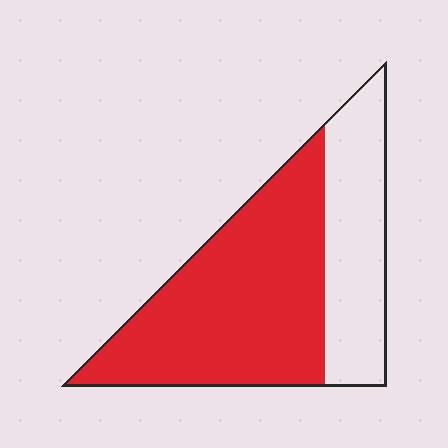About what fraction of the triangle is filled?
About two thirds (2/3).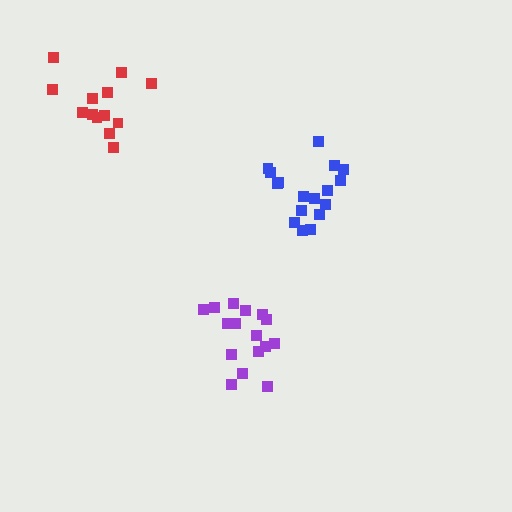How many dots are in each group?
Group 1: 16 dots, Group 2: 18 dots, Group 3: 13 dots (47 total).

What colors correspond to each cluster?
The clusters are colored: purple, blue, red.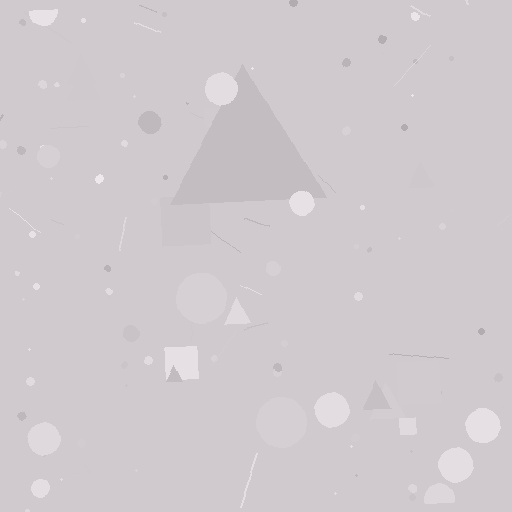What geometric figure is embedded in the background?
A triangle is embedded in the background.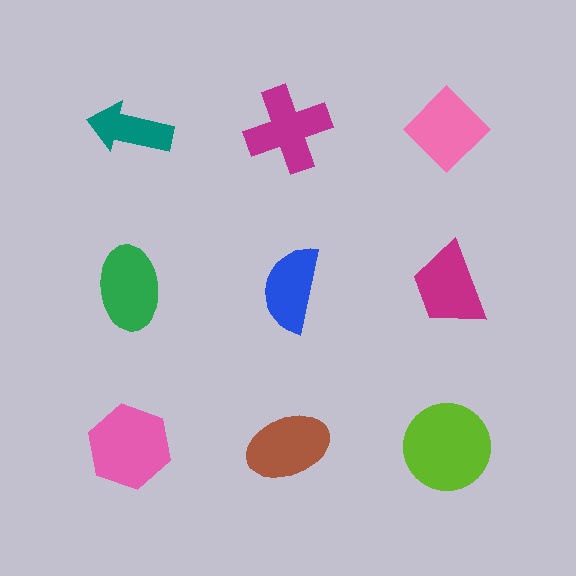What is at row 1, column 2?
A magenta cross.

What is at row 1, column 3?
A pink diamond.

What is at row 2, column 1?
A green ellipse.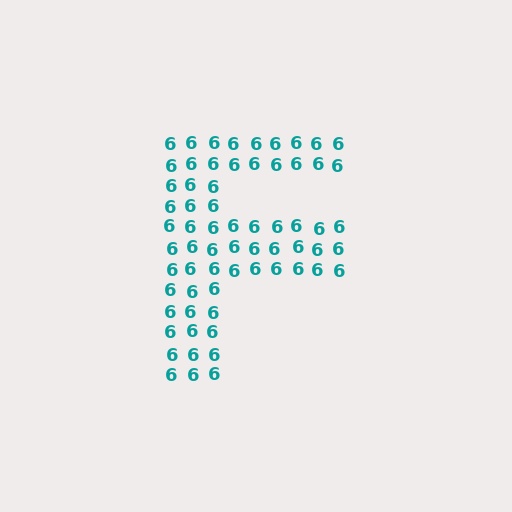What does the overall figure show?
The overall figure shows the letter F.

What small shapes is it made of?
It is made of small digit 6's.